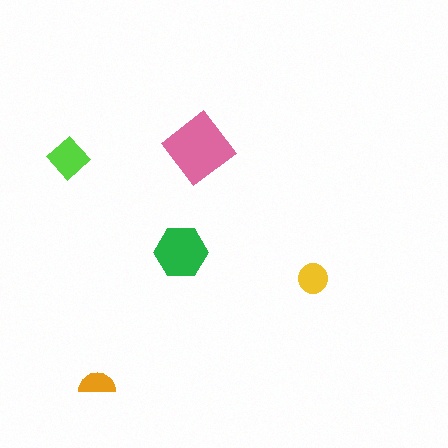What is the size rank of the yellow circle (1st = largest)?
4th.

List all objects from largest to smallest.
The pink diamond, the green hexagon, the lime diamond, the yellow circle, the orange semicircle.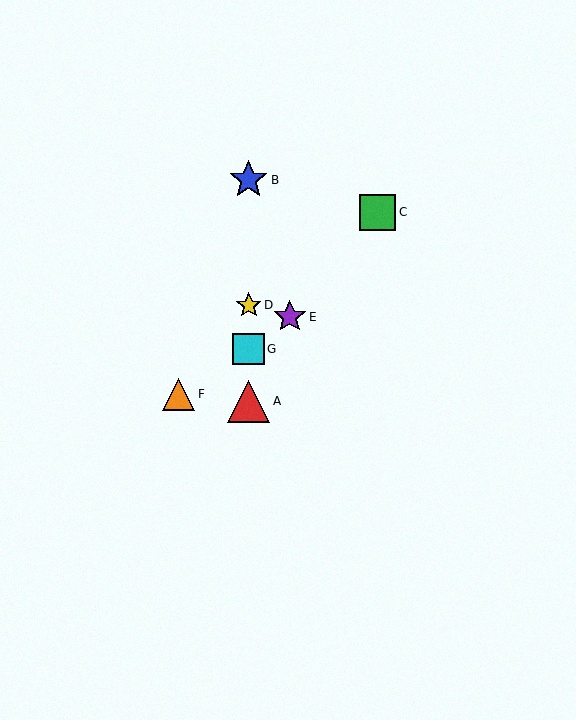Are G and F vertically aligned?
No, G is at x≈249 and F is at x≈179.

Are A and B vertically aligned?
Yes, both are at x≈249.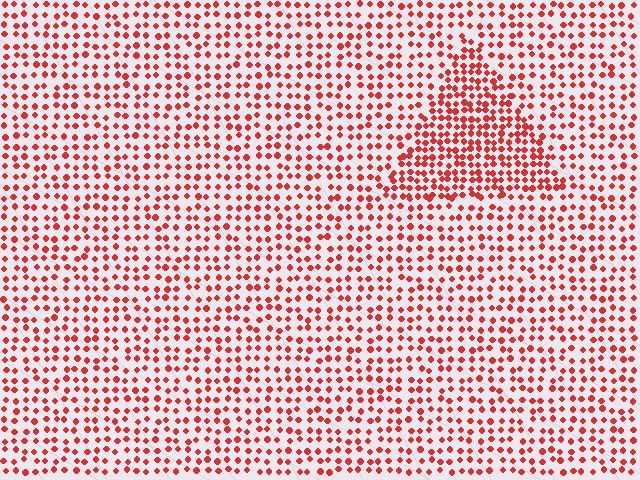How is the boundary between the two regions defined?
The boundary is defined by a change in element density (approximately 1.7x ratio). All elements are the same color, size, and shape.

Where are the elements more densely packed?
The elements are more densely packed inside the triangle boundary.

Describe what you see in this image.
The image contains small red elements arranged at two different densities. A triangle-shaped region is visible where the elements are more densely packed than the surrounding area.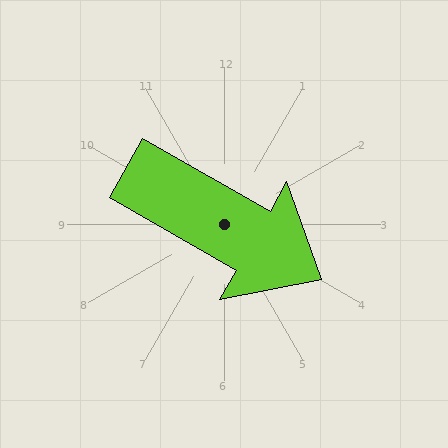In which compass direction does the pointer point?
Southeast.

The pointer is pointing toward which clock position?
Roughly 4 o'clock.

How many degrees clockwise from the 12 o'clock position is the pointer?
Approximately 120 degrees.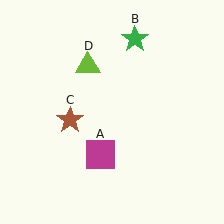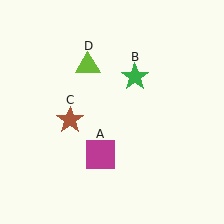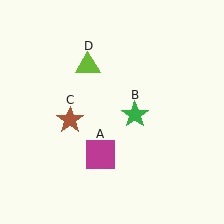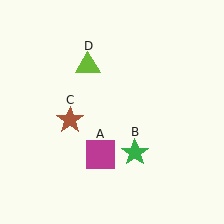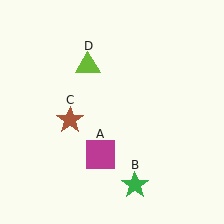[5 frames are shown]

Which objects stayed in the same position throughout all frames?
Magenta square (object A) and brown star (object C) and lime triangle (object D) remained stationary.